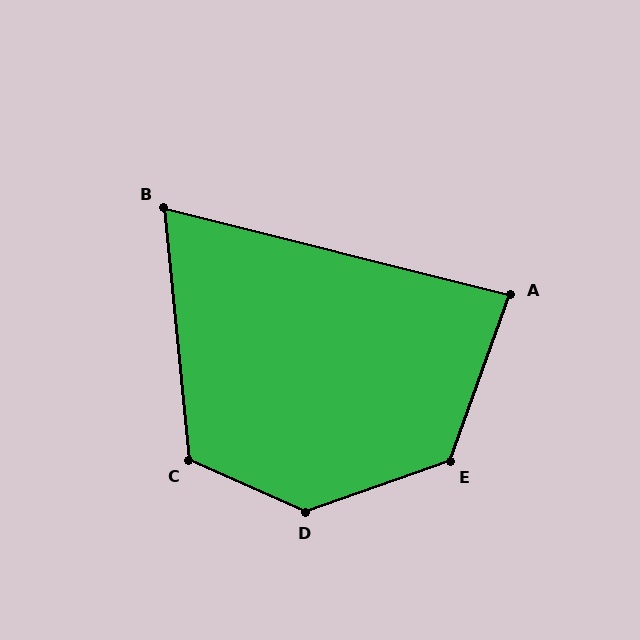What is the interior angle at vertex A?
Approximately 84 degrees (acute).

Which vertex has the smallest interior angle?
B, at approximately 70 degrees.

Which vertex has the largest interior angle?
D, at approximately 137 degrees.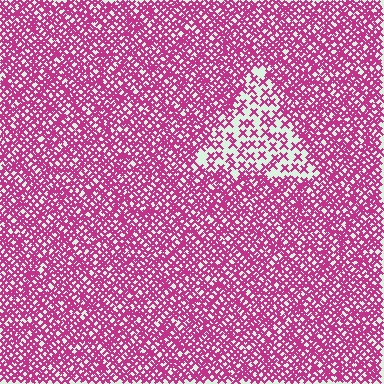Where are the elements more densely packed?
The elements are more densely packed outside the triangle boundary.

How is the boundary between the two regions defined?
The boundary is defined by a change in element density (approximately 2.5x ratio). All elements are the same color, size, and shape.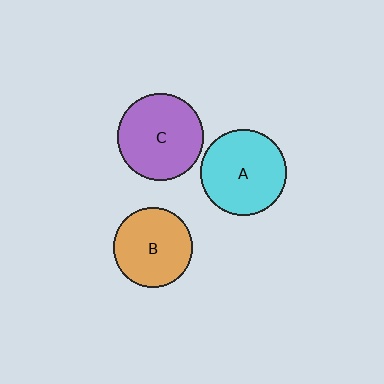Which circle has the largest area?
Circle C (purple).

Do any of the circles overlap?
No, none of the circles overlap.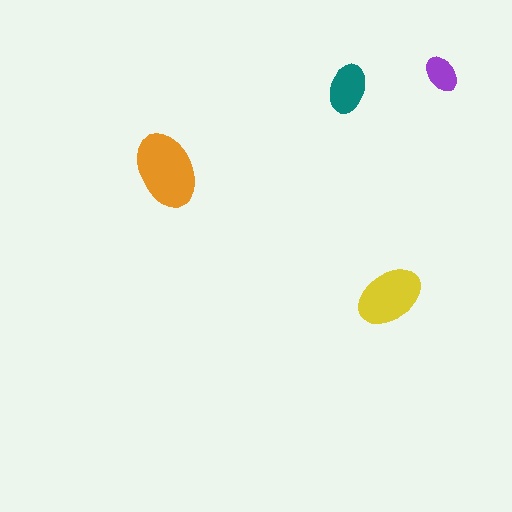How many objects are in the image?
There are 4 objects in the image.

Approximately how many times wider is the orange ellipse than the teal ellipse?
About 1.5 times wider.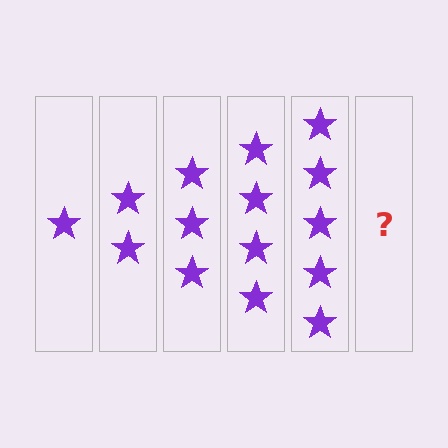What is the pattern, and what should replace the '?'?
The pattern is that each step adds one more star. The '?' should be 6 stars.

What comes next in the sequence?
The next element should be 6 stars.